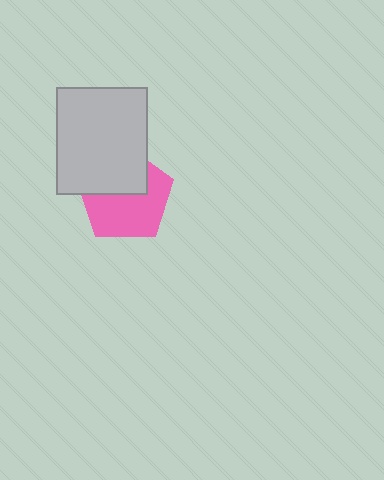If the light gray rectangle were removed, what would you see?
You would see the complete pink pentagon.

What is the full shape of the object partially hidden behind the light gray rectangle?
The partially hidden object is a pink pentagon.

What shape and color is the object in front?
The object in front is a light gray rectangle.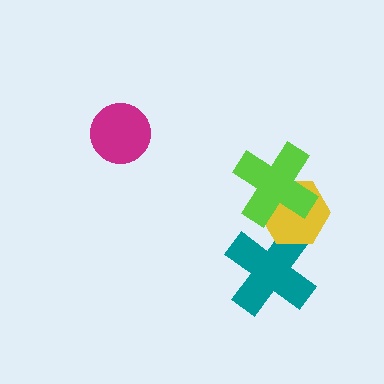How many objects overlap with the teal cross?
1 object overlaps with the teal cross.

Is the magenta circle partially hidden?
No, no other shape covers it.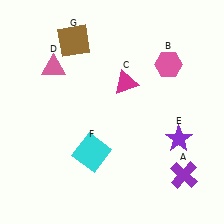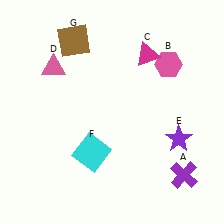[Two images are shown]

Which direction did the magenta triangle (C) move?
The magenta triangle (C) moved up.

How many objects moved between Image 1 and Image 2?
1 object moved between the two images.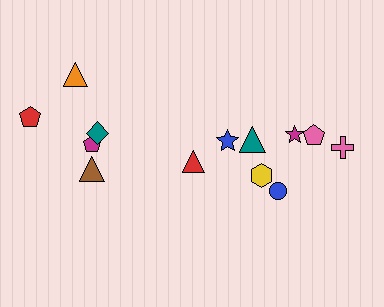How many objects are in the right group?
There are 8 objects.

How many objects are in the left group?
There are 5 objects.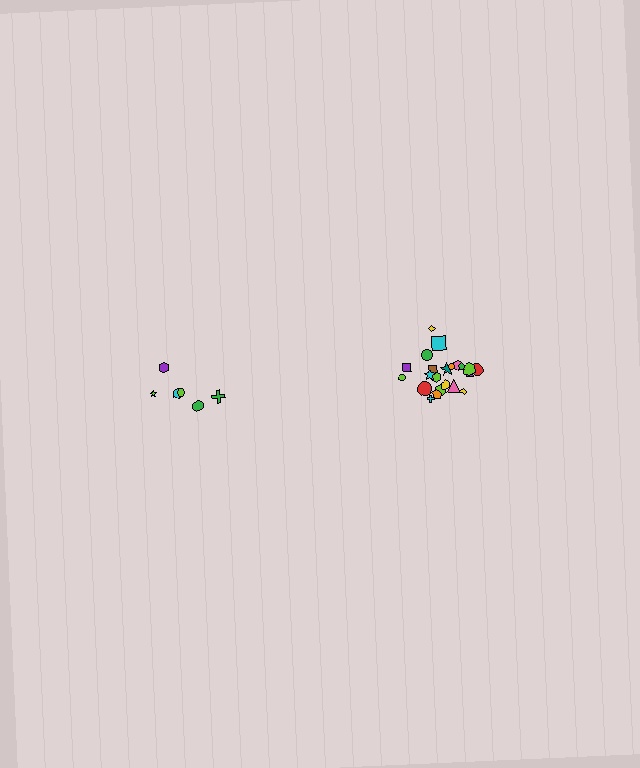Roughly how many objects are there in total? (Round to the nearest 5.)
Roughly 30 objects in total.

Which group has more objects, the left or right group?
The right group.